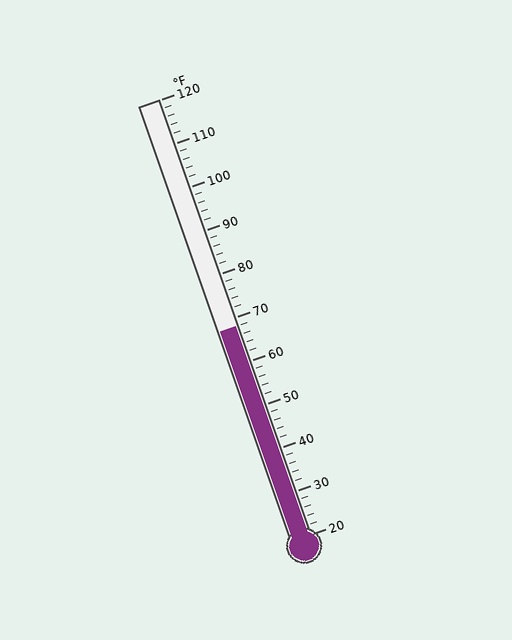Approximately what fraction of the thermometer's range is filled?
The thermometer is filled to approximately 50% of its range.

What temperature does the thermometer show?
The thermometer shows approximately 68°F.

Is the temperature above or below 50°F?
The temperature is above 50°F.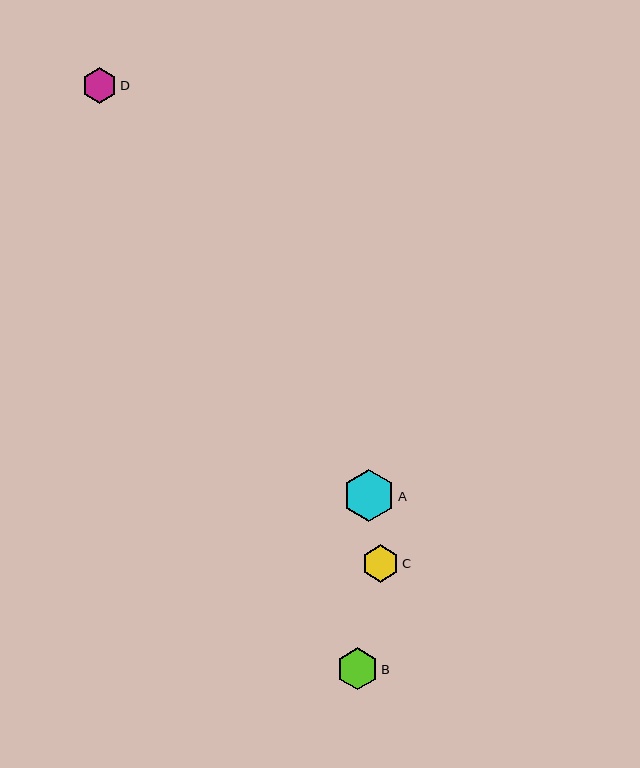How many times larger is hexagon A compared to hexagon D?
Hexagon A is approximately 1.5 times the size of hexagon D.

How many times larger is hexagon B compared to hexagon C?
Hexagon B is approximately 1.1 times the size of hexagon C.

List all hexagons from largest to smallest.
From largest to smallest: A, B, C, D.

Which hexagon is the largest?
Hexagon A is the largest with a size of approximately 52 pixels.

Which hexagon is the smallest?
Hexagon D is the smallest with a size of approximately 35 pixels.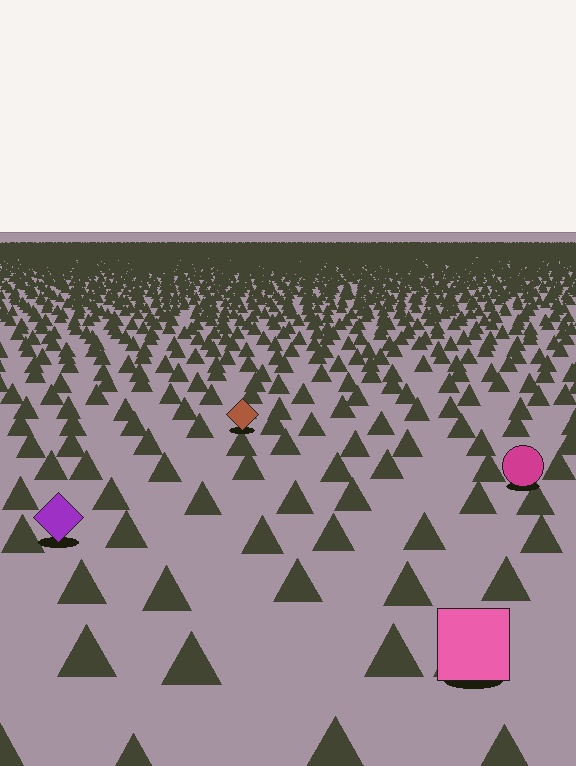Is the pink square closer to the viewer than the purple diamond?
Yes. The pink square is closer — you can tell from the texture gradient: the ground texture is coarser near it.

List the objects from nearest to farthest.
From nearest to farthest: the pink square, the purple diamond, the magenta circle, the brown diamond.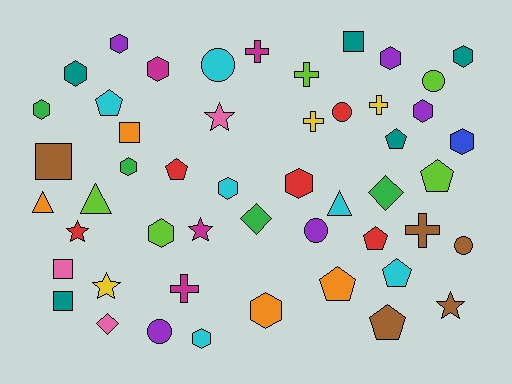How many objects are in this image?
There are 50 objects.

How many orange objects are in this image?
There are 4 orange objects.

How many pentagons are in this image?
There are 8 pentagons.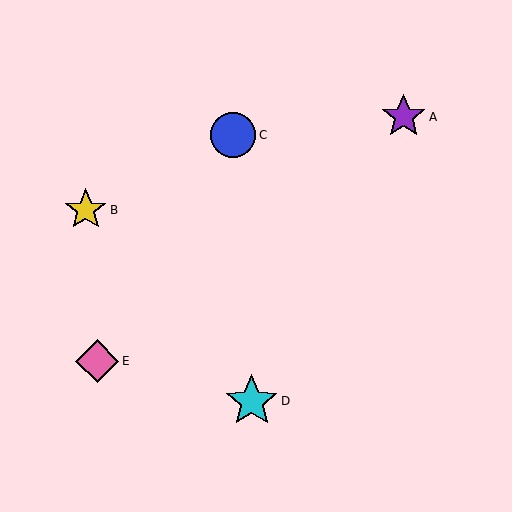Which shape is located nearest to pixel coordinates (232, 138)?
The blue circle (labeled C) at (233, 135) is nearest to that location.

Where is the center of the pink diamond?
The center of the pink diamond is at (97, 361).